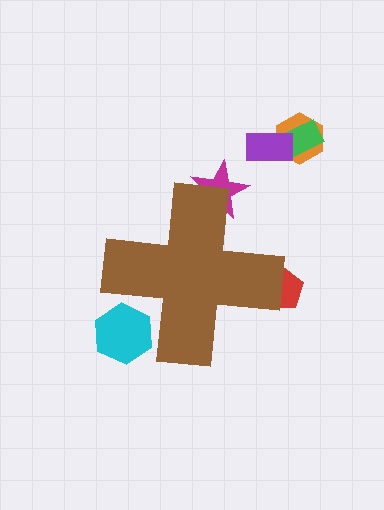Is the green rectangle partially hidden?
No, the green rectangle is fully visible.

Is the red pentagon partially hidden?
Yes, the red pentagon is partially hidden behind the brown cross.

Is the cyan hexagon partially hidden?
Yes, the cyan hexagon is partially hidden behind the brown cross.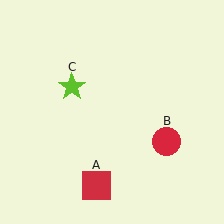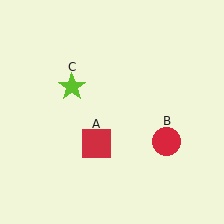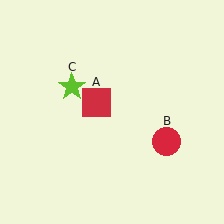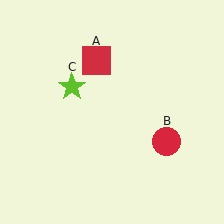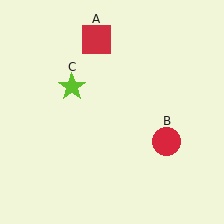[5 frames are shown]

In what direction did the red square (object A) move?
The red square (object A) moved up.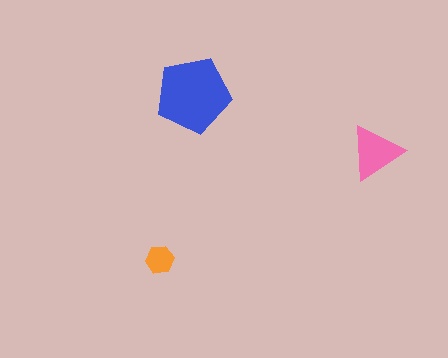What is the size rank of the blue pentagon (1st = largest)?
1st.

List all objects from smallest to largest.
The orange hexagon, the pink triangle, the blue pentagon.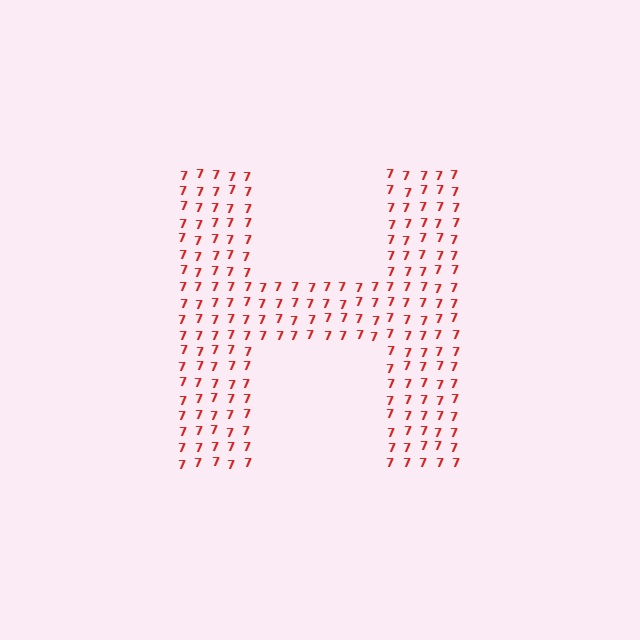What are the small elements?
The small elements are digit 7's.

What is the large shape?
The large shape is the letter H.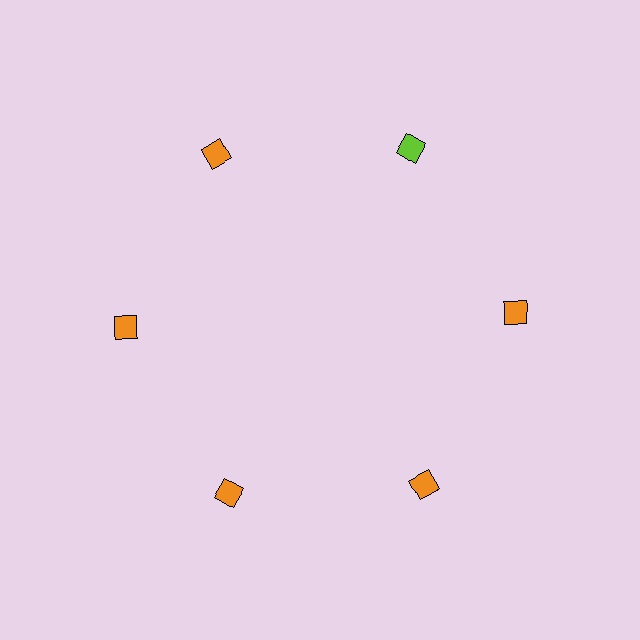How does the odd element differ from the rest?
It has a different color: lime instead of orange.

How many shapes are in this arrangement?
There are 6 shapes arranged in a ring pattern.